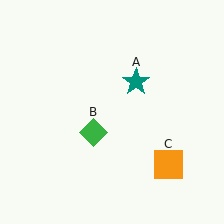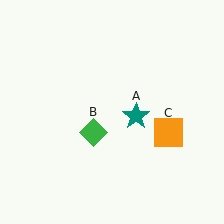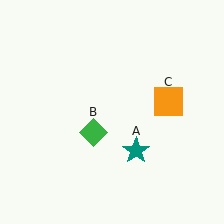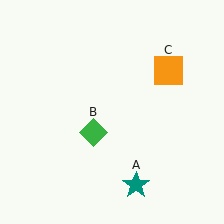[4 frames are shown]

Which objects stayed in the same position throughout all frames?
Green diamond (object B) remained stationary.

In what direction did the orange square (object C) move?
The orange square (object C) moved up.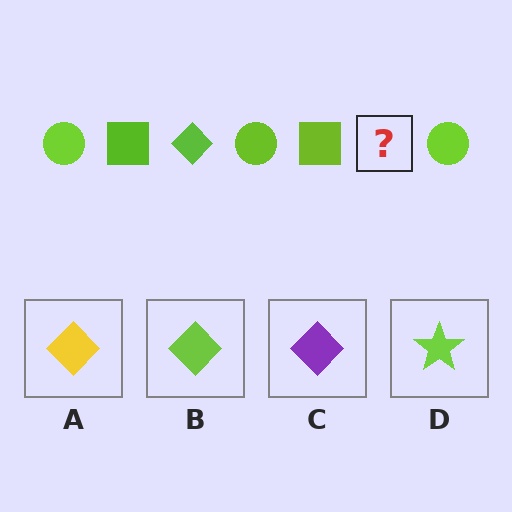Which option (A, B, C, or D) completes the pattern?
B.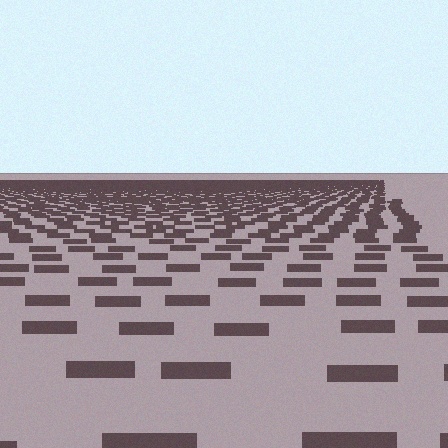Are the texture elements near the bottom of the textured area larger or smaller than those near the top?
Larger. Near the bottom, elements are closer to the viewer and appear at a bigger on-screen size.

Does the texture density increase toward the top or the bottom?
Density increases toward the top.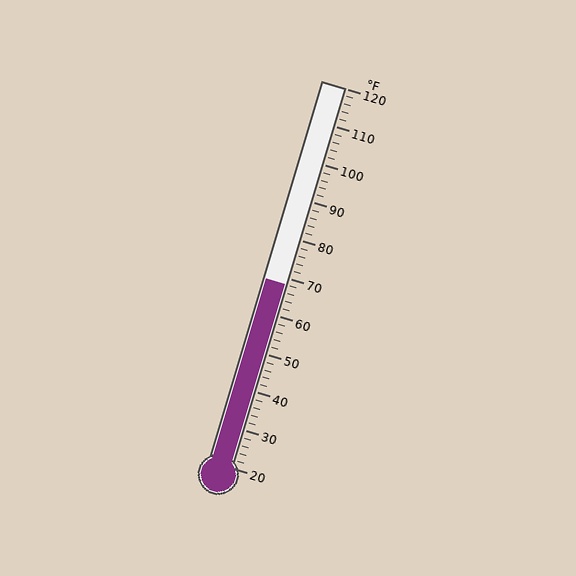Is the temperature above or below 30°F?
The temperature is above 30°F.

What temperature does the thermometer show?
The thermometer shows approximately 68°F.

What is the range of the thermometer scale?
The thermometer scale ranges from 20°F to 120°F.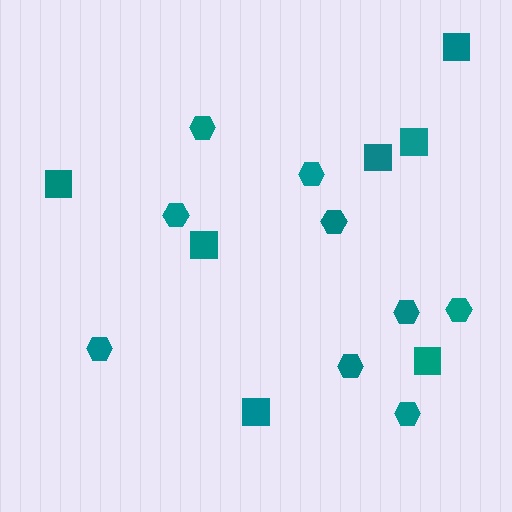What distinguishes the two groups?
There are 2 groups: one group of hexagons (9) and one group of squares (7).